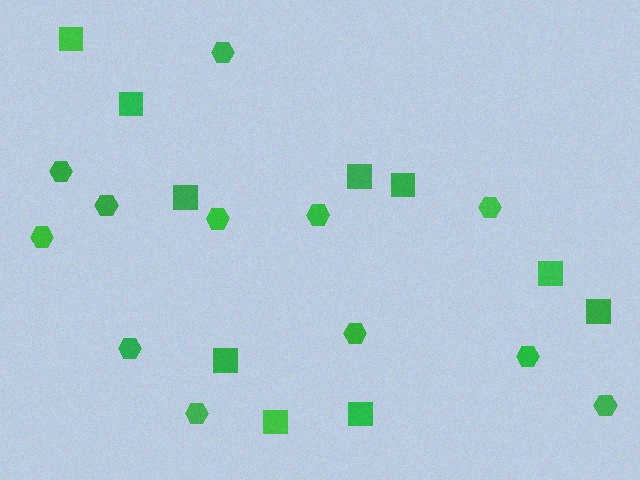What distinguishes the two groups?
There are 2 groups: one group of hexagons (12) and one group of squares (10).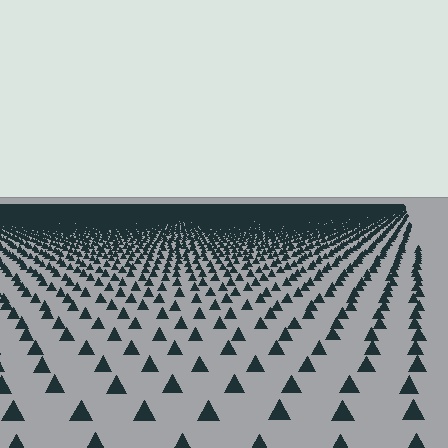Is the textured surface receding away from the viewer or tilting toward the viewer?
The surface is receding away from the viewer. Texture elements get smaller and denser toward the top.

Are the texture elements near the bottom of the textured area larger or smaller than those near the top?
Larger. Near the bottom, elements are closer to the viewer and appear at a bigger on-screen size.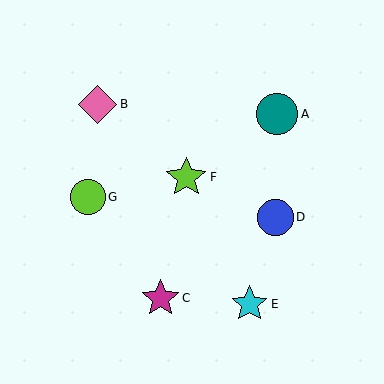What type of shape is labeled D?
Shape D is a blue circle.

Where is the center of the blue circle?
The center of the blue circle is at (275, 218).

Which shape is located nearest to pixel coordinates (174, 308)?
The magenta star (labeled C) at (160, 298) is nearest to that location.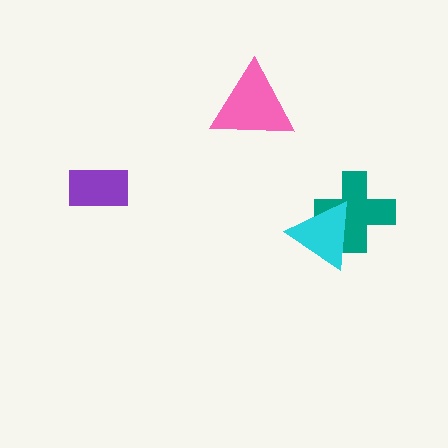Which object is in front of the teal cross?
The cyan triangle is in front of the teal cross.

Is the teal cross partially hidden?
Yes, it is partially covered by another shape.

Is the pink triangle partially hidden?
No, no other shape covers it.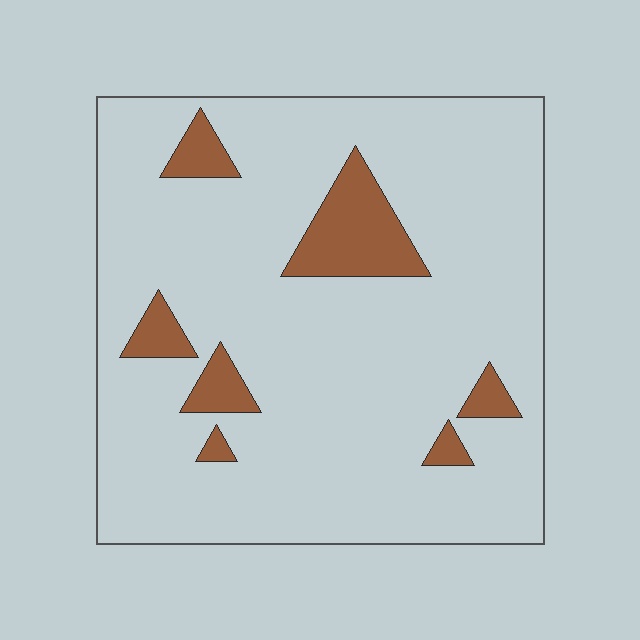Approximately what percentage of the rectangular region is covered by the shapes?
Approximately 10%.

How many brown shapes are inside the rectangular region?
7.